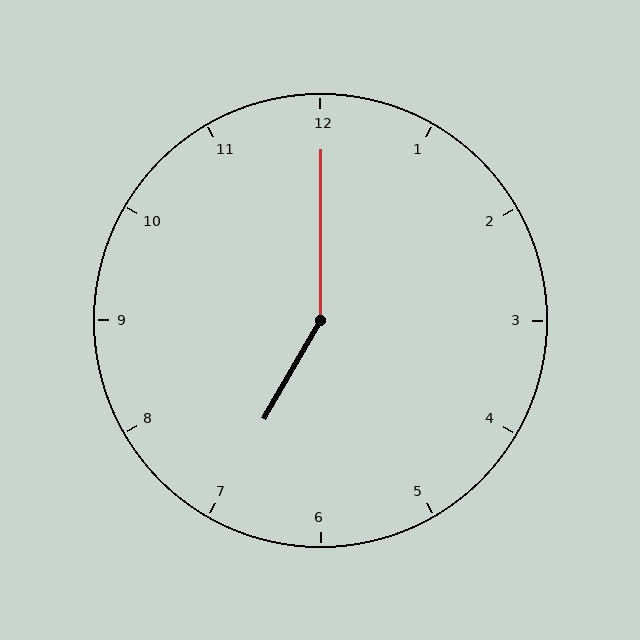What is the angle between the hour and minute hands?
Approximately 150 degrees.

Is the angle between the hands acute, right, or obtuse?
It is obtuse.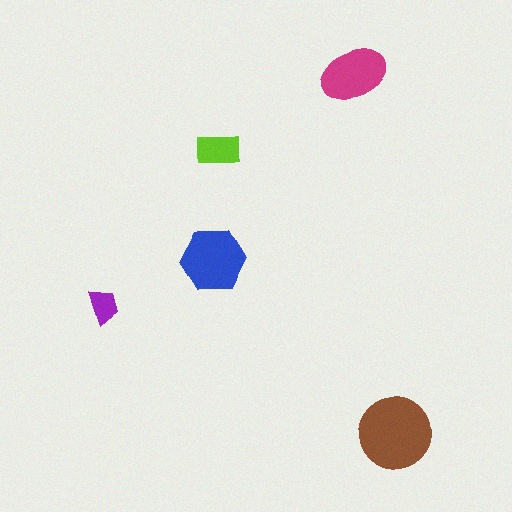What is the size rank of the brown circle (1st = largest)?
1st.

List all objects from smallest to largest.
The purple trapezoid, the lime rectangle, the magenta ellipse, the blue hexagon, the brown circle.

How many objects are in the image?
There are 5 objects in the image.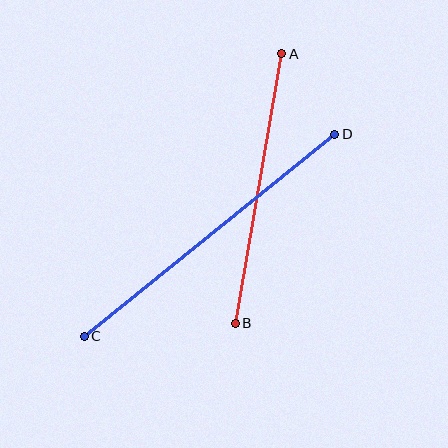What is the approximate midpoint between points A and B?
The midpoint is at approximately (258, 189) pixels.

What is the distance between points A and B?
The distance is approximately 273 pixels.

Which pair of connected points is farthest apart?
Points C and D are farthest apart.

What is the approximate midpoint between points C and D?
The midpoint is at approximately (209, 235) pixels.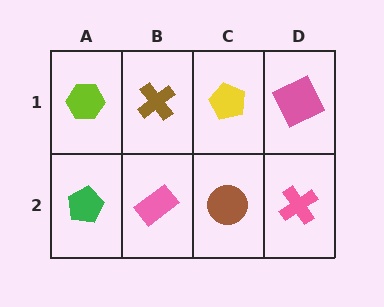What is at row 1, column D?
A pink square.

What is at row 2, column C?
A brown circle.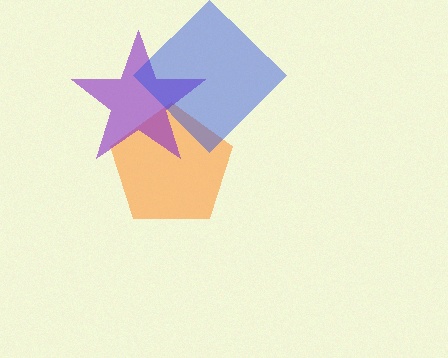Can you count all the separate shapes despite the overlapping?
Yes, there are 3 separate shapes.